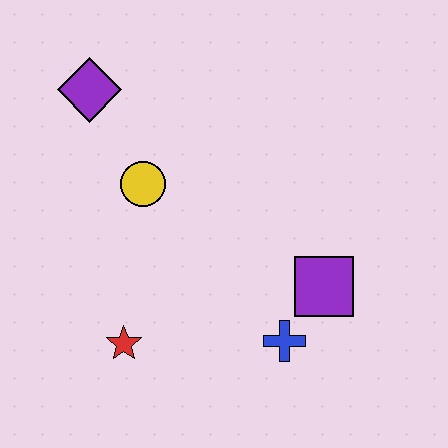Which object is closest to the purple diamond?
The yellow circle is closest to the purple diamond.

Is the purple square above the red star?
Yes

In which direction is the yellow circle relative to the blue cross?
The yellow circle is above the blue cross.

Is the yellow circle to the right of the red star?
Yes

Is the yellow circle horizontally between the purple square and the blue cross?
No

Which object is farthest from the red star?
The purple diamond is farthest from the red star.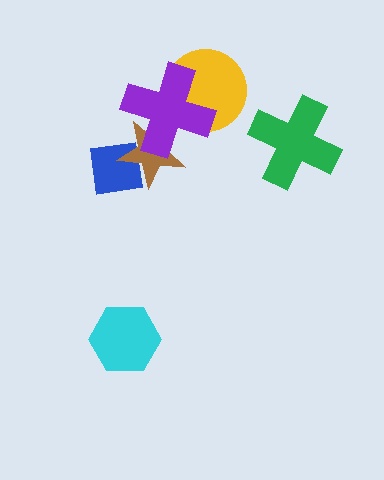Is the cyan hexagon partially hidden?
No, no other shape covers it.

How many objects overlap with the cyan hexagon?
0 objects overlap with the cyan hexagon.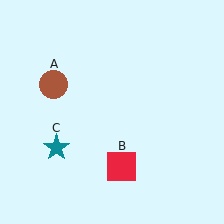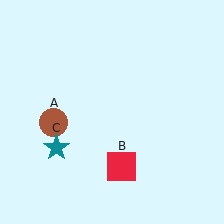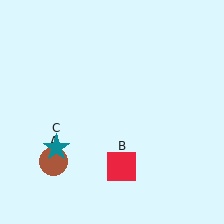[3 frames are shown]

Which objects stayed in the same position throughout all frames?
Red square (object B) and teal star (object C) remained stationary.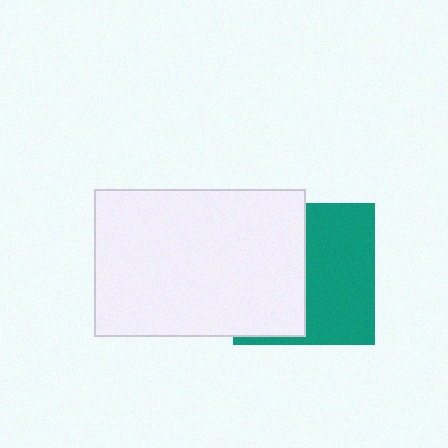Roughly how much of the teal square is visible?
About half of it is visible (roughly 52%).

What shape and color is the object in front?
The object in front is a white rectangle.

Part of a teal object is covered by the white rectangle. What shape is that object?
It is a square.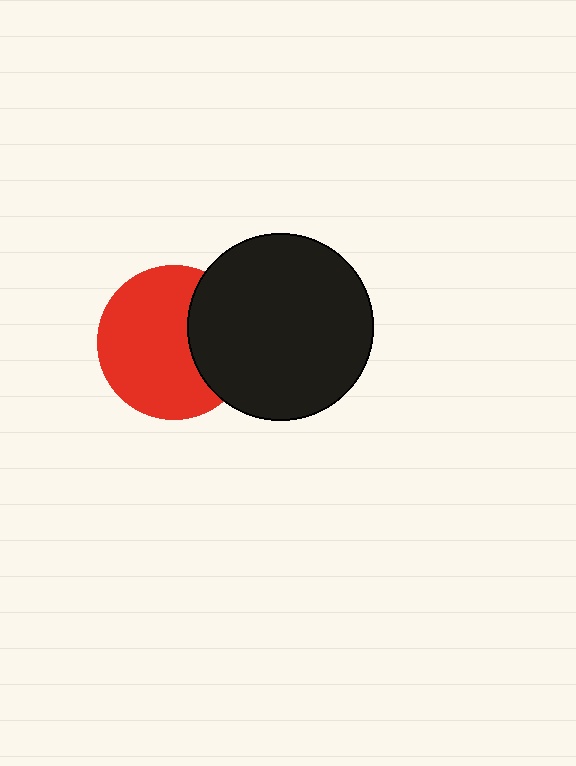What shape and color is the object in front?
The object in front is a black circle.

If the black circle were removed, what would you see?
You would see the complete red circle.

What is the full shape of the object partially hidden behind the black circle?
The partially hidden object is a red circle.